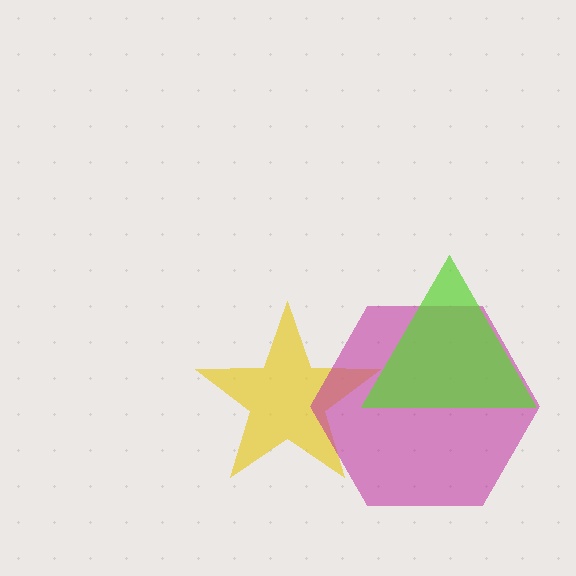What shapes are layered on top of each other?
The layered shapes are: a yellow star, a magenta hexagon, a lime triangle.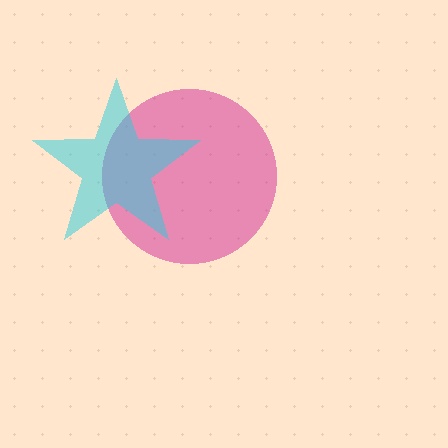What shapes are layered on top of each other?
The layered shapes are: a magenta circle, a cyan star.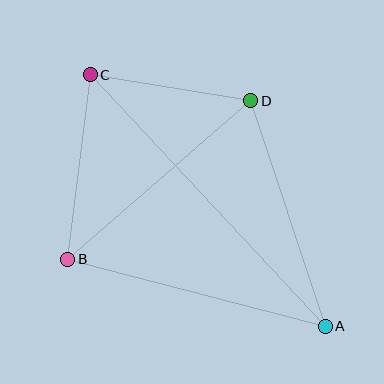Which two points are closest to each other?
Points C and D are closest to each other.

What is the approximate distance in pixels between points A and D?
The distance between A and D is approximately 237 pixels.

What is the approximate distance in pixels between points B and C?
The distance between B and C is approximately 186 pixels.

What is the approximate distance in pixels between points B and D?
The distance between B and D is approximately 242 pixels.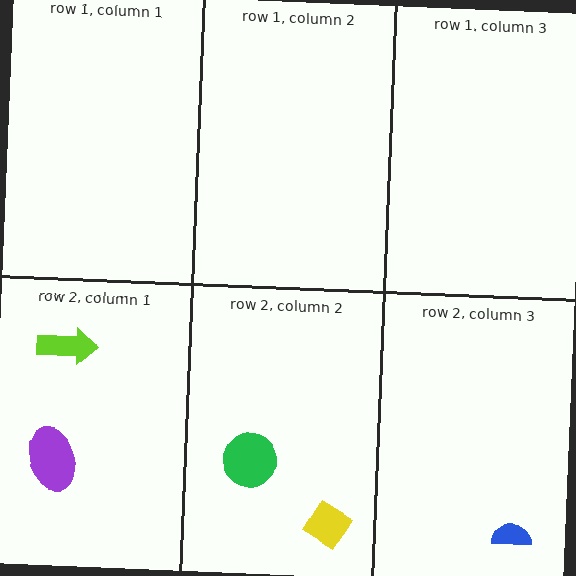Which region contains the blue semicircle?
The row 2, column 3 region.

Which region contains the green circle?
The row 2, column 2 region.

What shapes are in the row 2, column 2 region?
The yellow diamond, the green circle.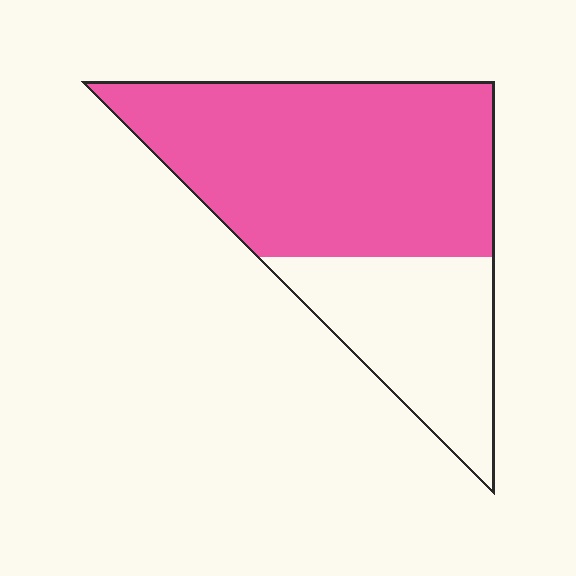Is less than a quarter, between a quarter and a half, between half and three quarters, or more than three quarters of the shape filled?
Between half and three quarters.